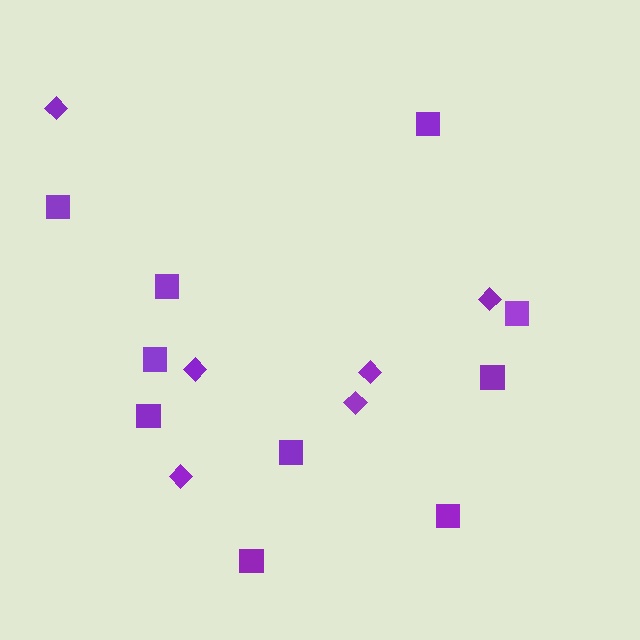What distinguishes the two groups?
There are 2 groups: one group of diamonds (6) and one group of squares (10).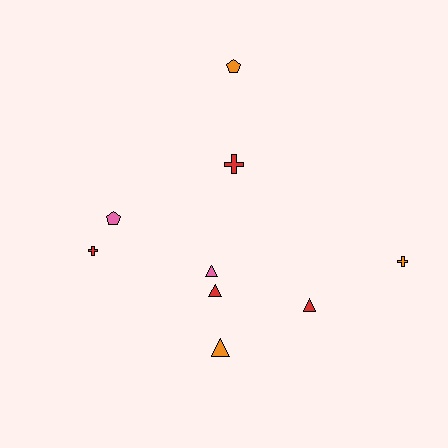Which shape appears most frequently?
Triangle, with 4 objects.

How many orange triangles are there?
There is 1 orange triangle.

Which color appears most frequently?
Red, with 4 objects.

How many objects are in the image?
There are 9 objects.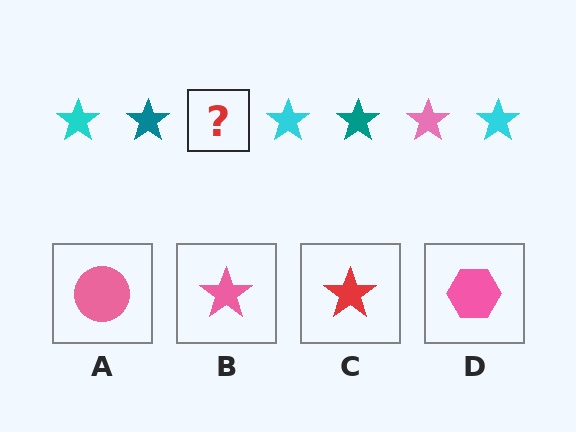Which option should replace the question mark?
Option B.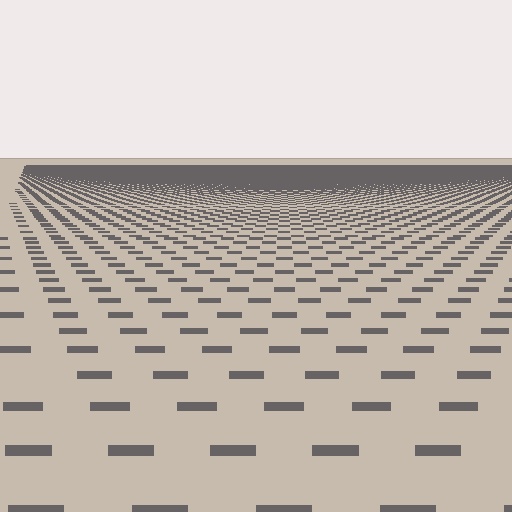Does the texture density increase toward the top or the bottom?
Density increases toward the top.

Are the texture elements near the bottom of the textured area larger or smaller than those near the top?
Larger. Near the bottom, elements are closer to the viewer and appear at a bigger on-screen size.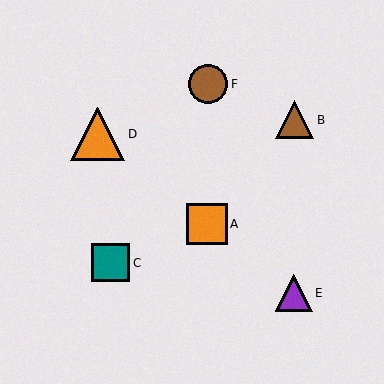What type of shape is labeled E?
Shape E is a purple triangle.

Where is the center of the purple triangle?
The center of the purple triangle is at (294, 293).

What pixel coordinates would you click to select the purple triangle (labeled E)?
Click at (294, 293) to select the purple triangle E.